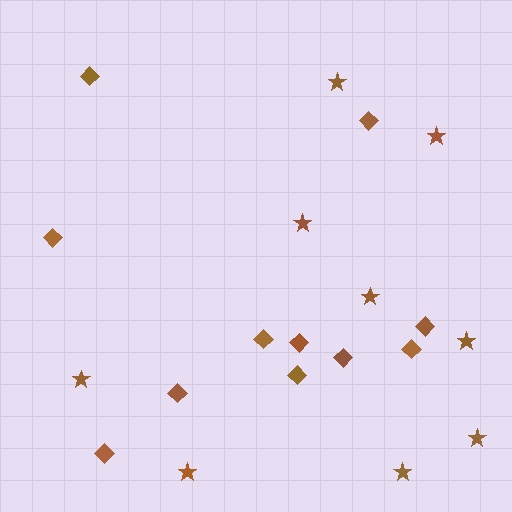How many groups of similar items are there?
There are 2 groups: one group of stars (9) and one group of diamonds (11).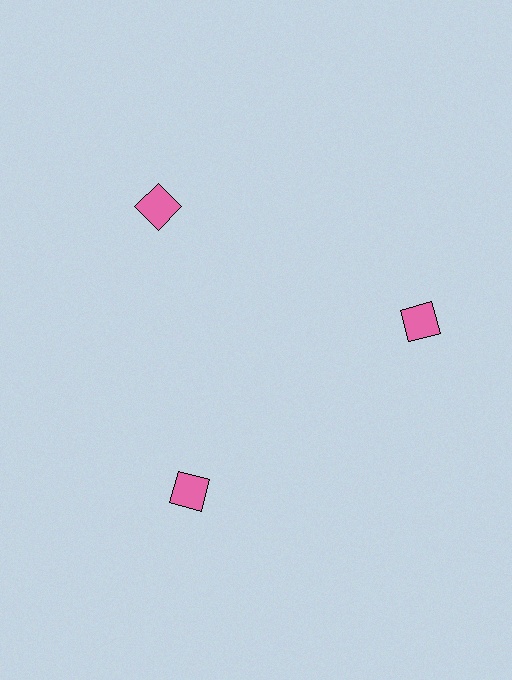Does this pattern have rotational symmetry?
Yes, this pattern has 3-fold rotational symmetry. It looks the same after rotating 120 degrees around the center.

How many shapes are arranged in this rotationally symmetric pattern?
There are 3 shapes, arranged in 3 groups of 1.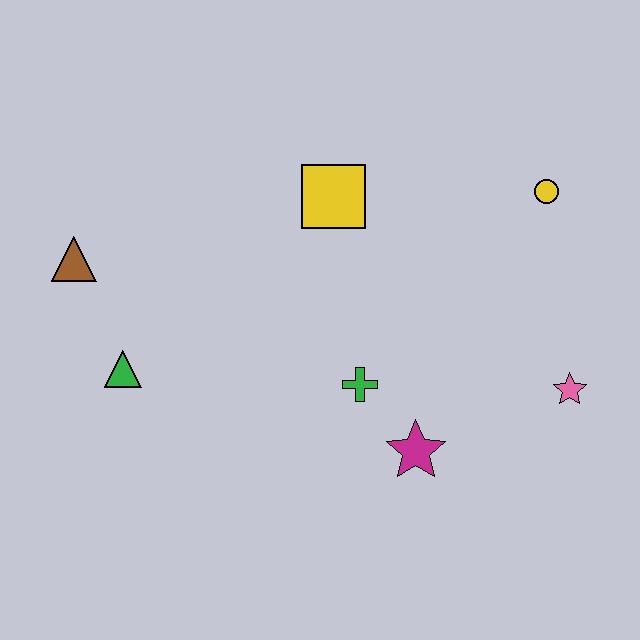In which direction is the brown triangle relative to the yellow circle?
The brown triangle is to the left of the yellow circle.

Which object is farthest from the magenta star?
The brown triangle is farthest from the magenta star.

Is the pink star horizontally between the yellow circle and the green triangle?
No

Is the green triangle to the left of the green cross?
Yes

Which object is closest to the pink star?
The magenta star is closest to the pink star.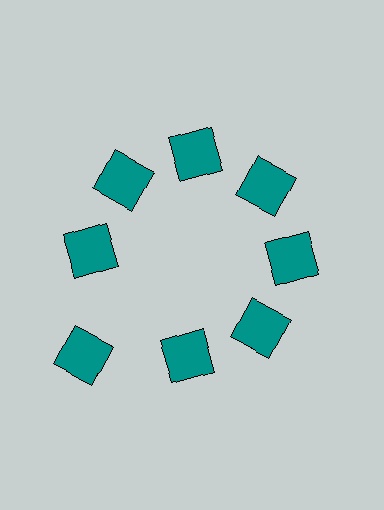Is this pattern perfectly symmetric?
No. The 8 teal squares are arranged in a ring, but one element near the 8 o'clock position is pushed outward from the center, breaking the 8-fold rotational symmetry.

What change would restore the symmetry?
The symmetry would be restored by moving it inward, back onto the ring so that all 8 squares sit at equal angles and equal distance from the center.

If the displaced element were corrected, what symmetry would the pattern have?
It would have 8-fold rotational symmetry — the pattern would map onto itself every 45 degrees.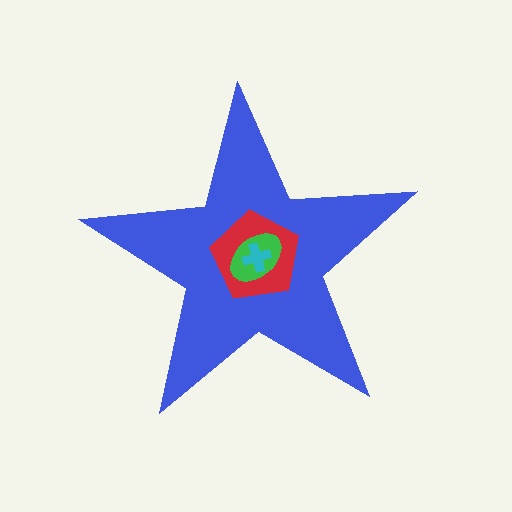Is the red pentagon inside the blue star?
Yes.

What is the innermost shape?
The cyan cross.